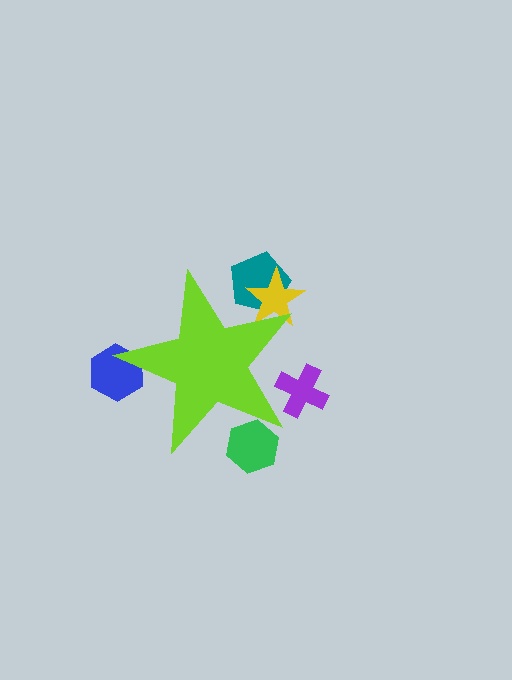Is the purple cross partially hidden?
Yes, the purple cross is partially hidden behind the lime star.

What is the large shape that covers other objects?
A lime star.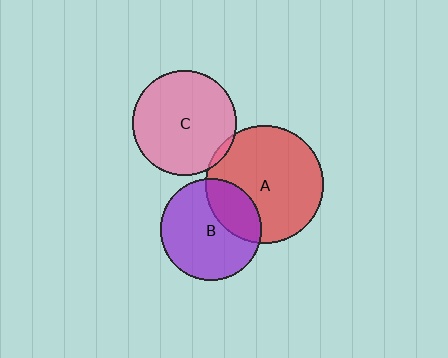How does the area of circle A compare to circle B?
Approximately 1.4 times.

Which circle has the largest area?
Circle A (red).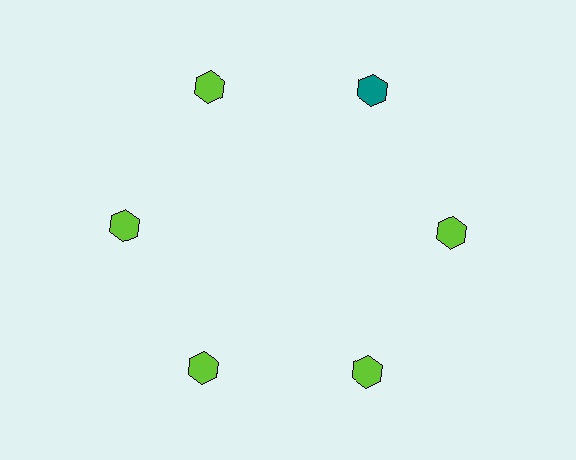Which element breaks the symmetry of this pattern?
The teal hexagon at roughly the 1 o'clock position breaks the symmetry. All other shapes are lime hexagons.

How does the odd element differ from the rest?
It has a different color: teal instead of lime.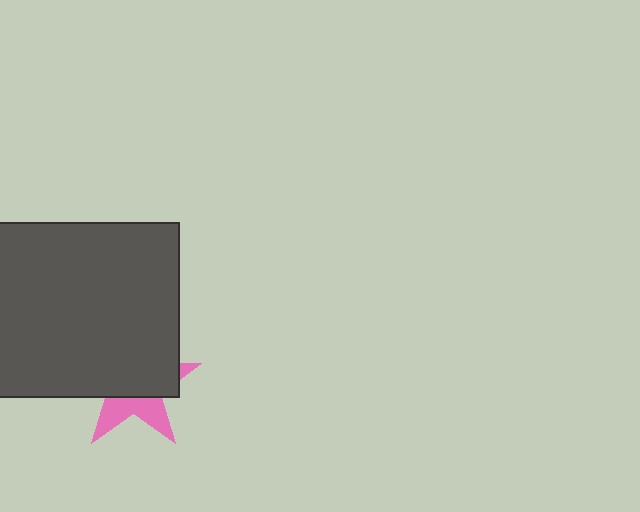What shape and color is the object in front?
The object in front is a dark gray rectangle.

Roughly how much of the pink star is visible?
A small part of it is visible (roughly 37%).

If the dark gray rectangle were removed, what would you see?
You would see the complete pink star.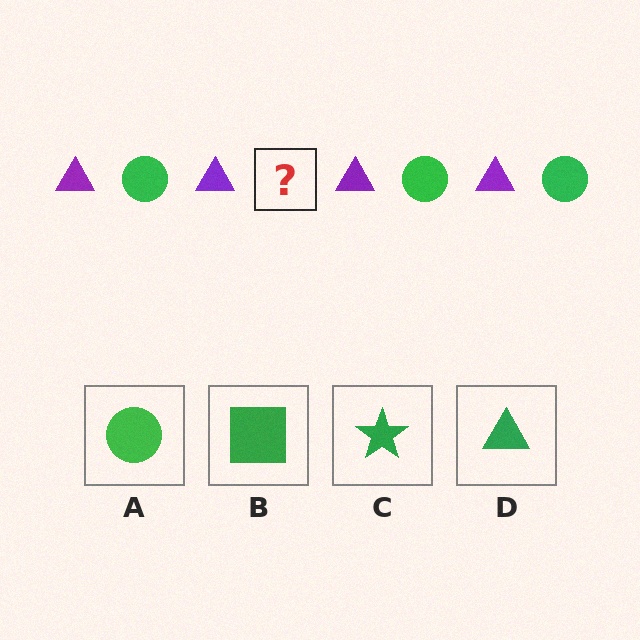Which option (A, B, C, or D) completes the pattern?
A.